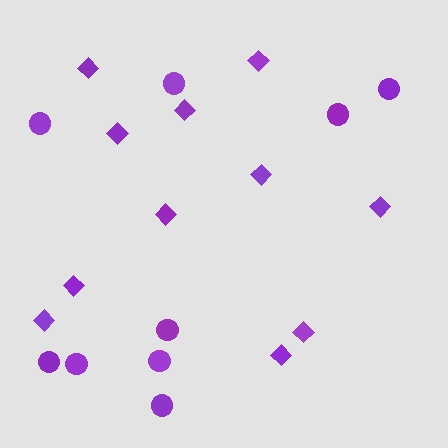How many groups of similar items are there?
There are 2 groups: one group of diamonds (11) and one group of circles (9).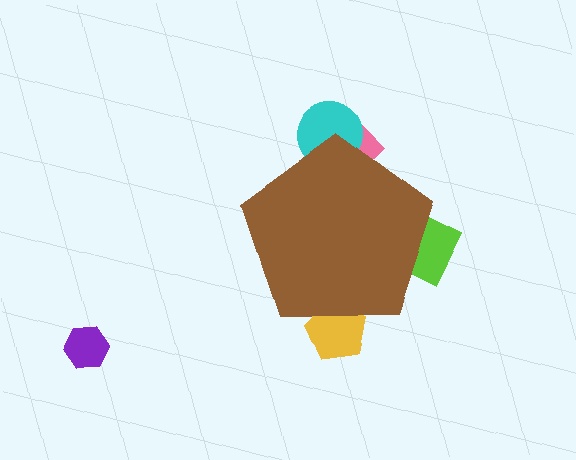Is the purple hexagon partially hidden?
No, the purple hexagon is fully visible.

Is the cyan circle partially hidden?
Yes, the cyan circle is partially hidden behind the brown pentagon.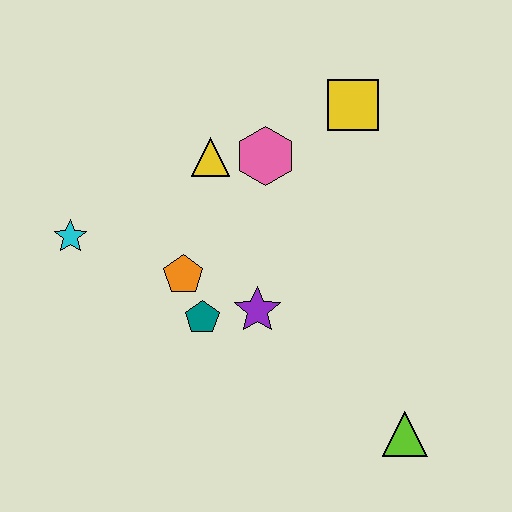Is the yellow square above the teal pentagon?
Yes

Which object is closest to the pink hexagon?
The yellow triangle is closest to the pink hexagon.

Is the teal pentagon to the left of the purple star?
Yes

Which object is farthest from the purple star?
The yellow square is farthest from the purple star.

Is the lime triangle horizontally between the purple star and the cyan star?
No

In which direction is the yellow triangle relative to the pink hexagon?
The yellow triangle is to the left of the pink hexagon.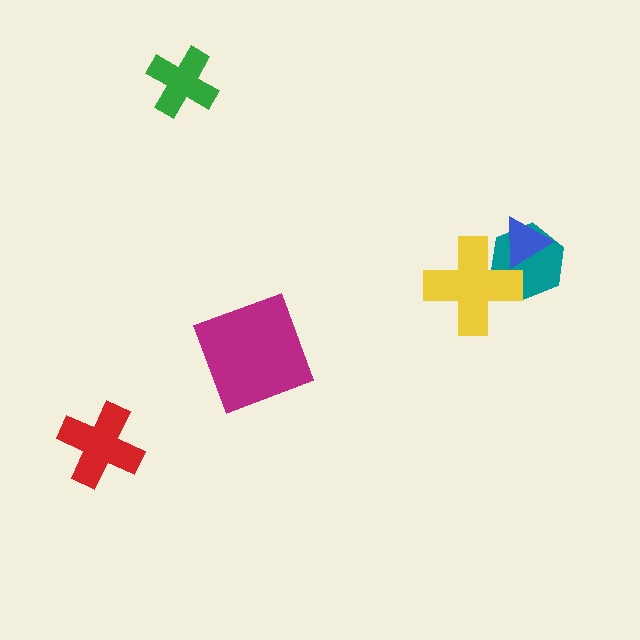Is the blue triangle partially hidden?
No, no other shape covers it.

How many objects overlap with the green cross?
0 objects overlap with the green cross.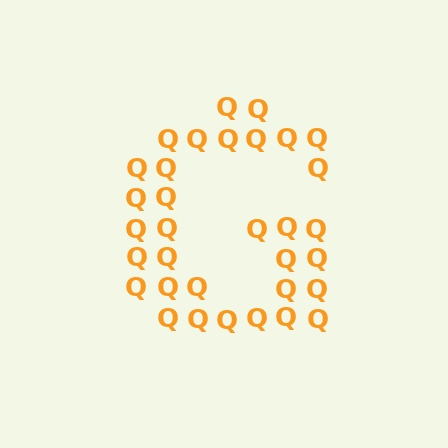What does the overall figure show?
The overall figure shows the letter G.